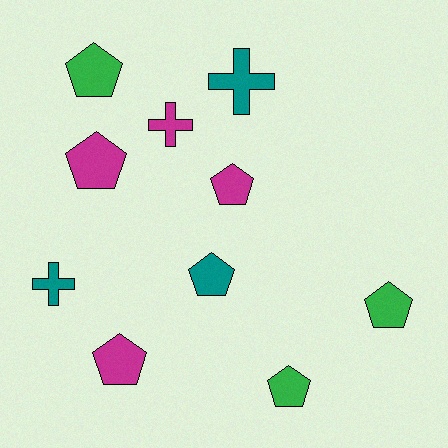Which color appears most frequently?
Magenta, with 4 objects.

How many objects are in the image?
There are 10 objects.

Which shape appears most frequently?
Pentagon, with 7 objects.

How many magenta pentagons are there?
There are 3 magenta pentagons.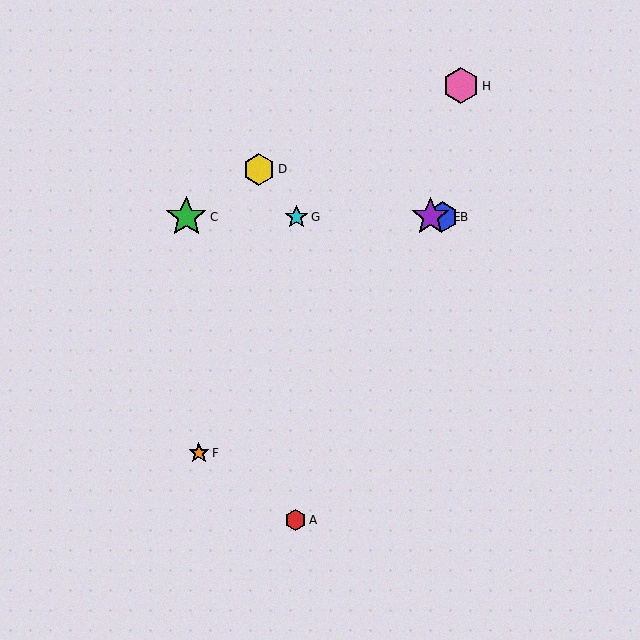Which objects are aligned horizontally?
Objects B, C, E, G are aligned horizontally.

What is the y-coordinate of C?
Object C is at y≈217.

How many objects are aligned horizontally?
4 objects (B, C, E, G) are aligned horizontally.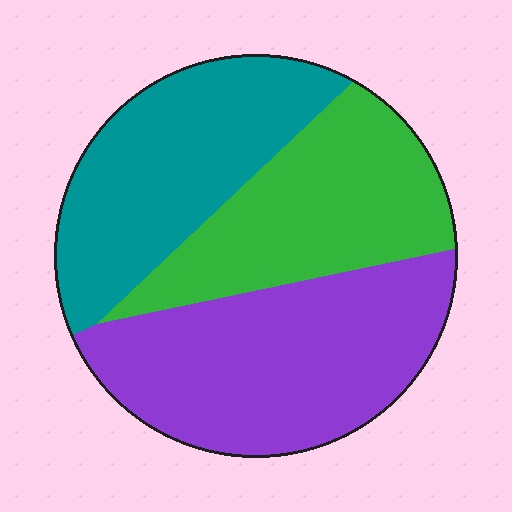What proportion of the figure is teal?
Teal takes up between a sixth and a third of the figure.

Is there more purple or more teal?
Purple.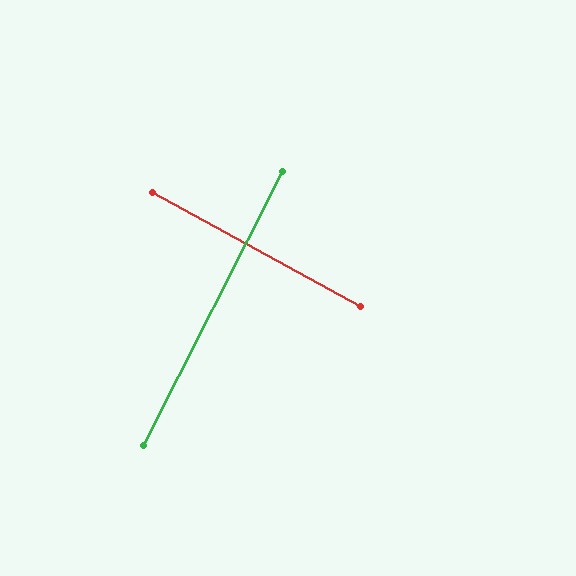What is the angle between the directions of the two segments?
Approximately 88 degrees.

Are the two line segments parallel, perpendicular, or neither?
Perpendicular — they meet at approximately 88°.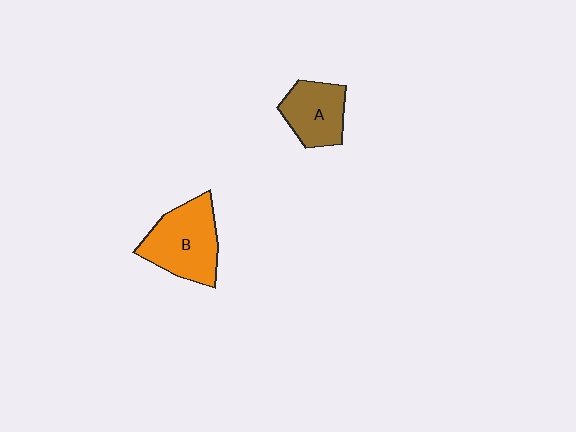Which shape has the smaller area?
Shape A (brown).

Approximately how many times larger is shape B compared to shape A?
Approximately 1.4 times.